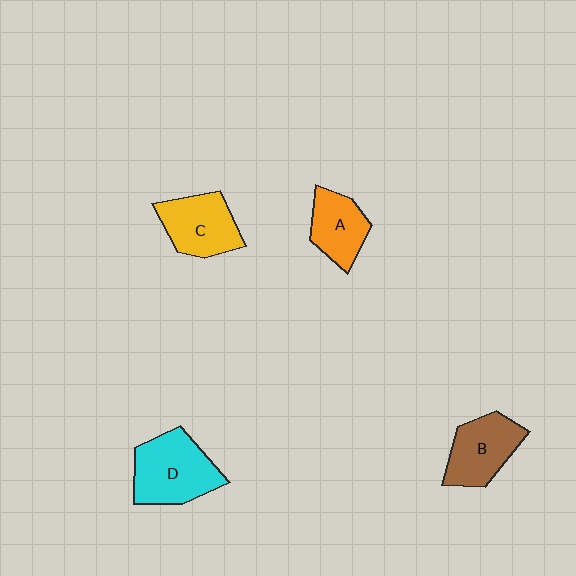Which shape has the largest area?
Shape D (cyan).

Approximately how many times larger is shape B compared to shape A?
Approximately 1.2 times.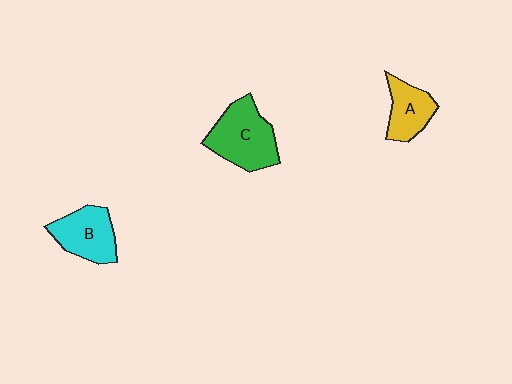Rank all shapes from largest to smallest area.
From largest to smallest: C (green), B (cyan), A (yellow).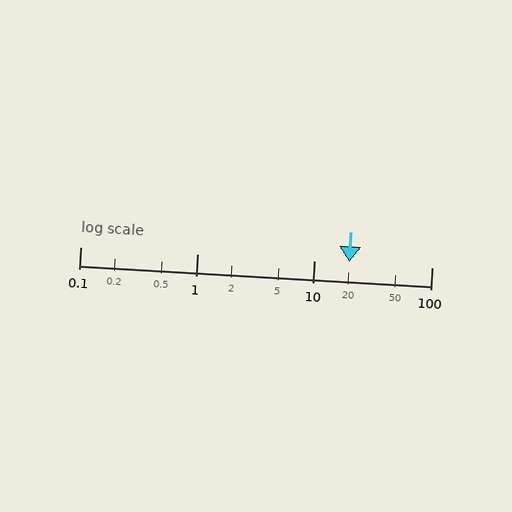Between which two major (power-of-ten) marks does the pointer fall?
The pointer is between 10 and 100.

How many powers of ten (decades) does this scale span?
The scale spans 3 decades, from 0.1 to 100.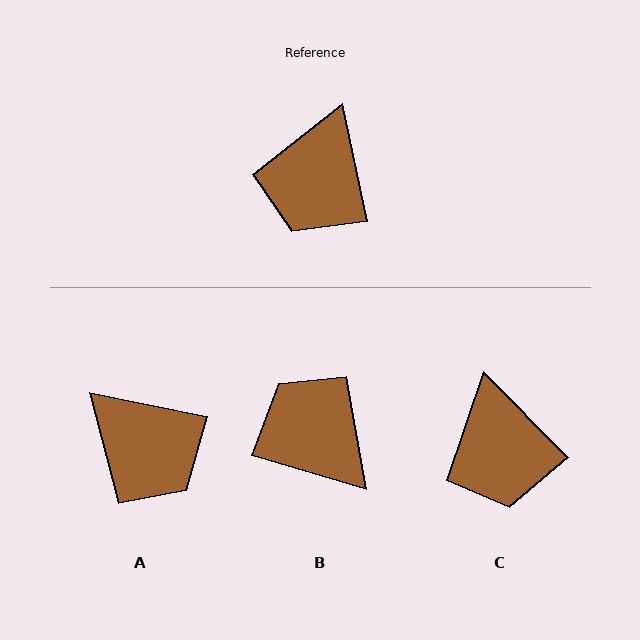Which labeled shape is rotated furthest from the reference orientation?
B, about 118 degrees away.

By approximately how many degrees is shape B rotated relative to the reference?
Approximately 118 degrees clockwise.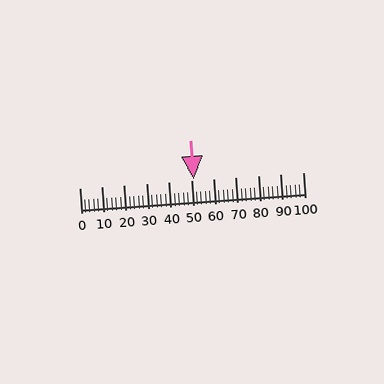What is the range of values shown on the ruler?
The ruler shows values from 0 to 100.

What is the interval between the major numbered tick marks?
The major tick marks are spaced 10 units apart.